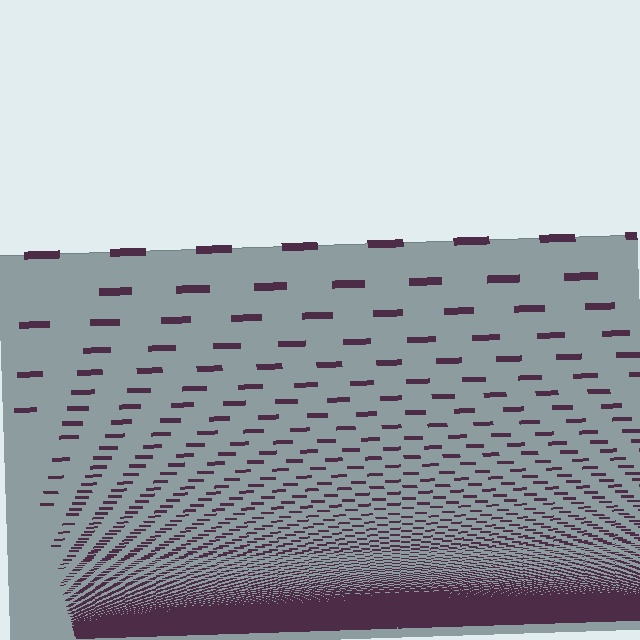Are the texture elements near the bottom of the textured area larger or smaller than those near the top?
Smaller. The gradient is inverted — elements near the bottom are smaller and denser.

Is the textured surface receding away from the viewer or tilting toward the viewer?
The surface appears to tilt toward the viewer. Texture elements get larger and sparser toward the top.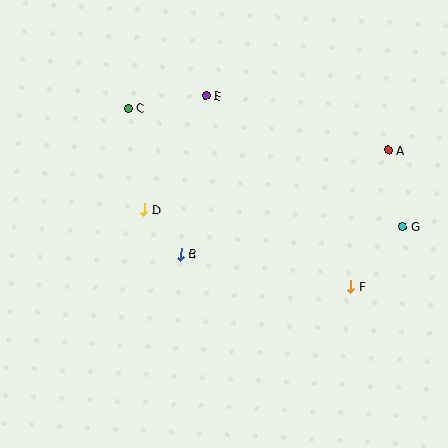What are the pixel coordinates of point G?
Point G is at (403, 227).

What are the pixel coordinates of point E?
Point E is at (206, 96).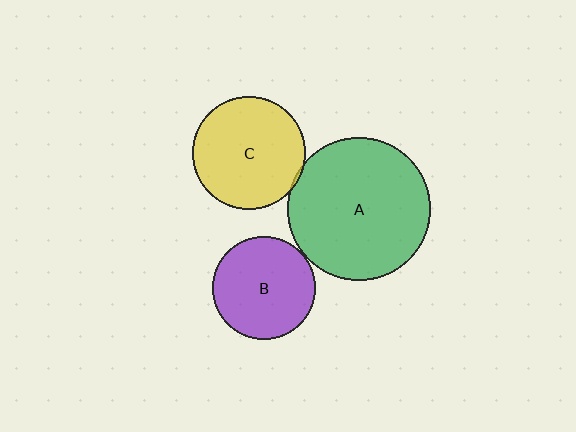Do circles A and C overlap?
Yes.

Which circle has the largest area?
Circle A (green).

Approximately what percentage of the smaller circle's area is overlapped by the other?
Approximately 5%.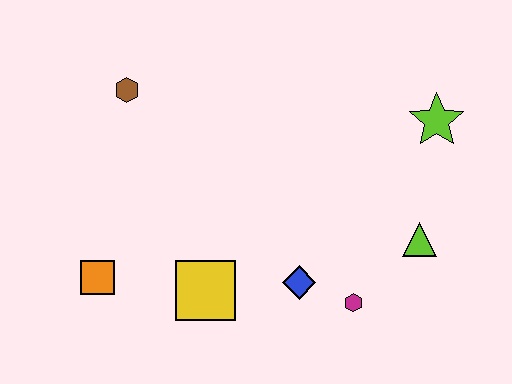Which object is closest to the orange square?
The yellow square is closest to the orange square.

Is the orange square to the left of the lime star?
Yes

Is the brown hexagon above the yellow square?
Yes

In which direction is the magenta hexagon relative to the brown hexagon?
The magenta hexagon is to the right of the brown hexagon.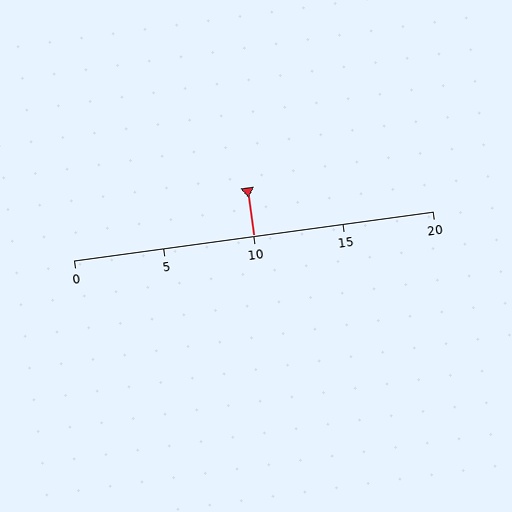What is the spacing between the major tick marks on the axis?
The major ticks are spaced 5 apart.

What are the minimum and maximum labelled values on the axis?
The axis runs from 0 to 20.